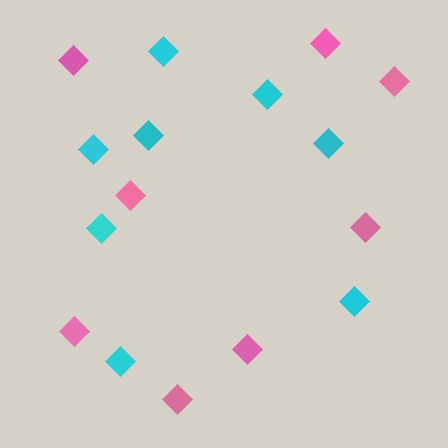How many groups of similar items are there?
There are 2 groups: one group of pink diamonds (8) and one group of cyan diamonds (8).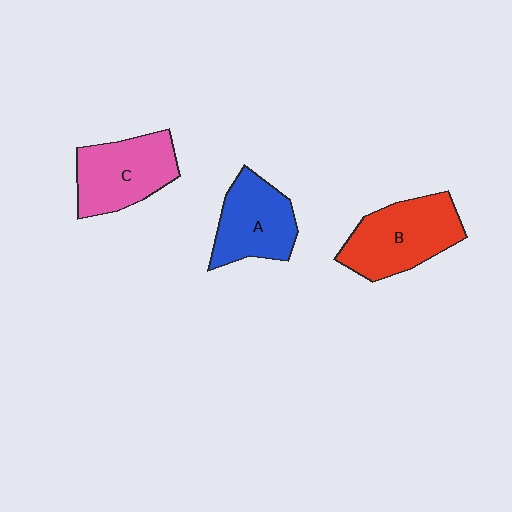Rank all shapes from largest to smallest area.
From largest to smallest: B (red), C (pink), A (blue).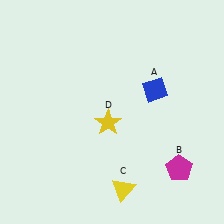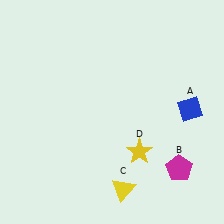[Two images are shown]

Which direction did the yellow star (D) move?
The yellow star (D) moved right.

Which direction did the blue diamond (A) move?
The blue diamond (A) moved right.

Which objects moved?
The objects that moved are: the blue diamond (A), the yellow star (D).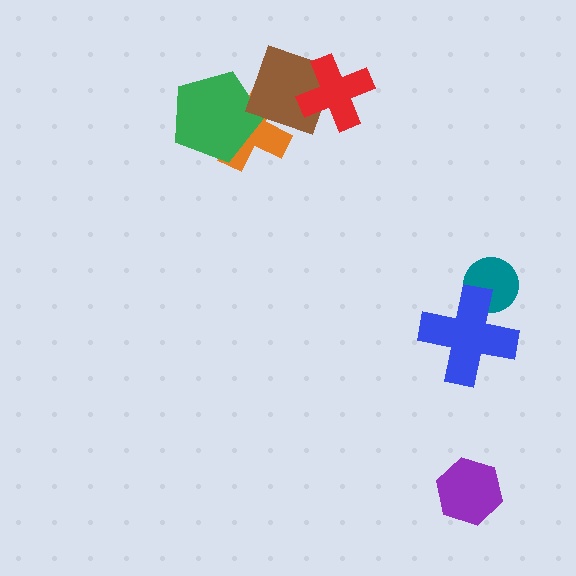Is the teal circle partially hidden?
Yes, it is partially covered by another shape.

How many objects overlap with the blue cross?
1 object overlaps with the blue cross.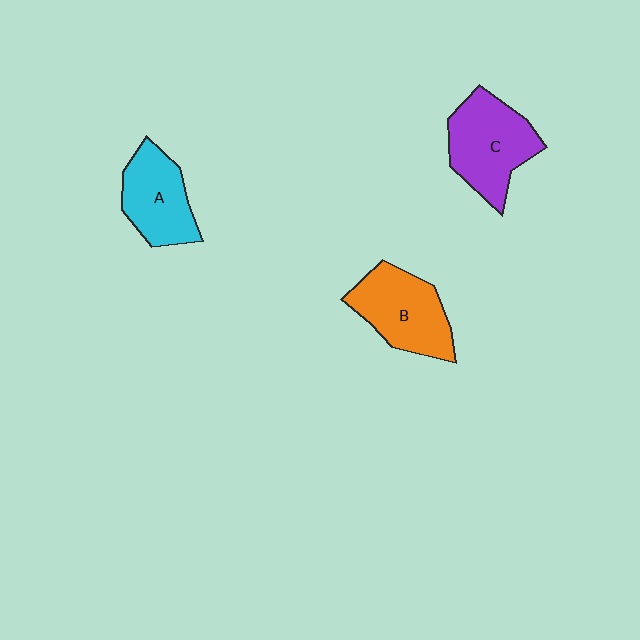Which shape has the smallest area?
Shape A (cyan).